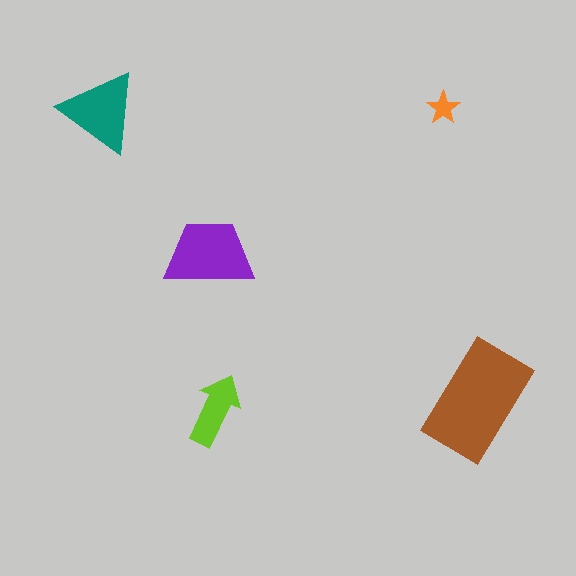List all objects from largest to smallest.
The brown rectangle, the purple trapezoid, the teal triangle, the lime arrow, the orange star.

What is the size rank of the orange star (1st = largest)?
5th.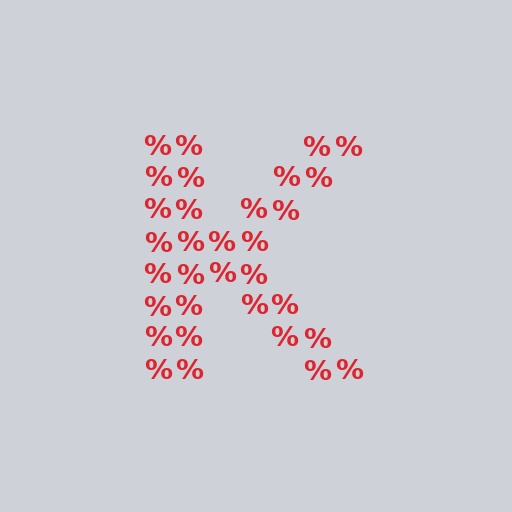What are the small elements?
The small elements are percent signs.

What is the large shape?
The large shape is the letter K.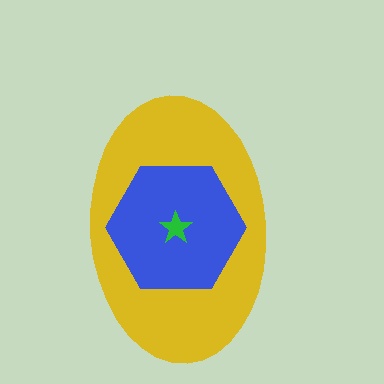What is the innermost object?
The green star.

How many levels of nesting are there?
3.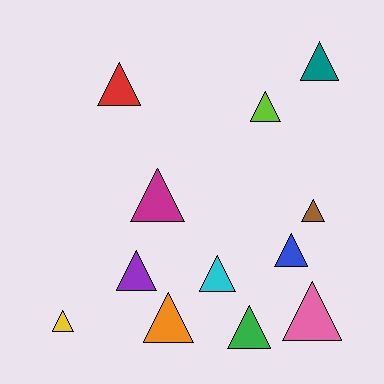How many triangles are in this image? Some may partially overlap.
There are 12 triangles.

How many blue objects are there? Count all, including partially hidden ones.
There is 1 blue object.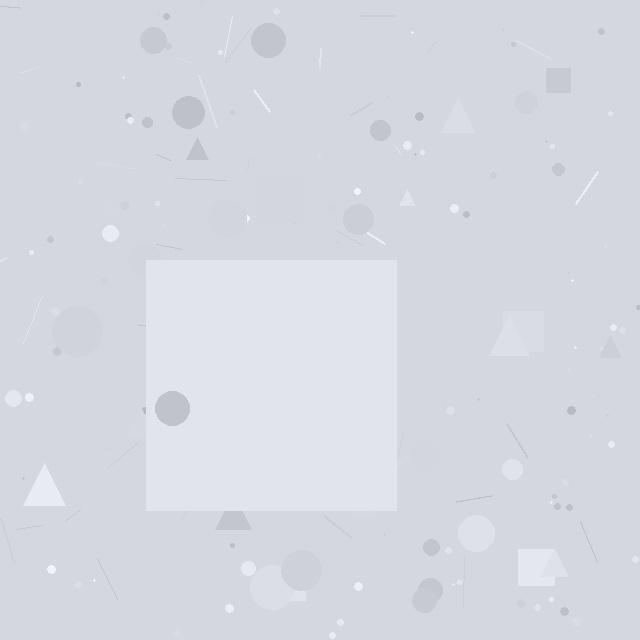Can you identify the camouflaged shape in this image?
The camouflaged shape is a square.